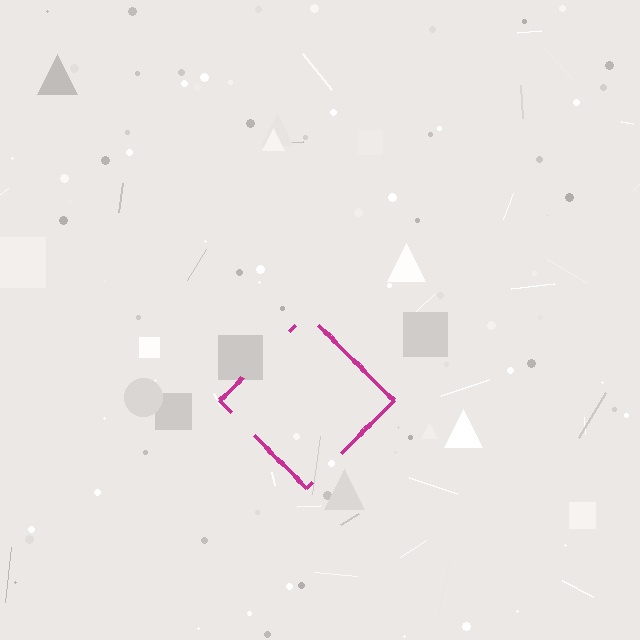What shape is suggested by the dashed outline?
The dashed outline suggests a diamond.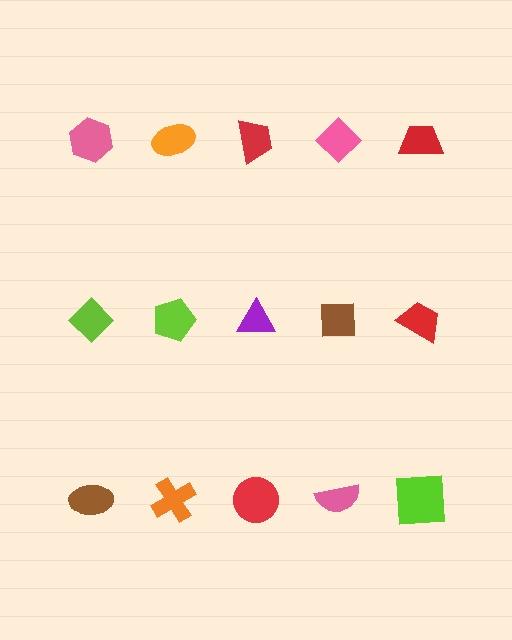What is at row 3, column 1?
A brown ellipse.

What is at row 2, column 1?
A lime diamond.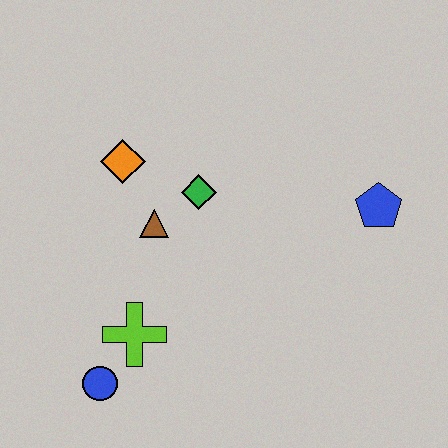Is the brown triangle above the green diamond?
No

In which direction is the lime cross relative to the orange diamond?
The lime cross is below the orange diamond.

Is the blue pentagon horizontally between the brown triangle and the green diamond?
No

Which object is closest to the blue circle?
The lime cross is closest to the blue circle.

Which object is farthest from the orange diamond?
The blue pentagon is farthest from the orange diamond.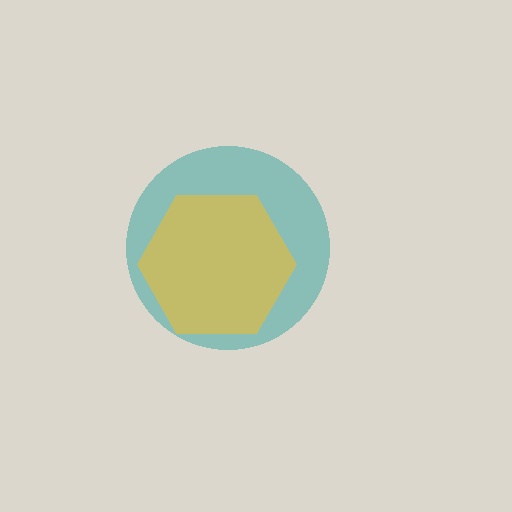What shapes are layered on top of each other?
The layered shapes are: a teal circle, a yellow hexagon.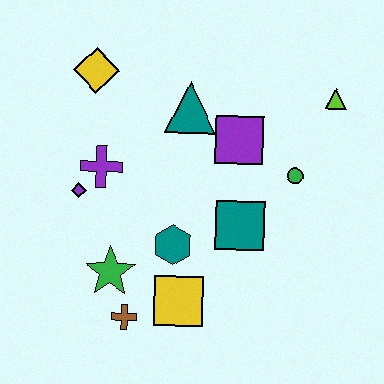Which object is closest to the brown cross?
The green star is closest to the brown cross.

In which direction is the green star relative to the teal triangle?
The green star is below the teal triangle.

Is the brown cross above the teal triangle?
No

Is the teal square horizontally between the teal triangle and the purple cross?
No